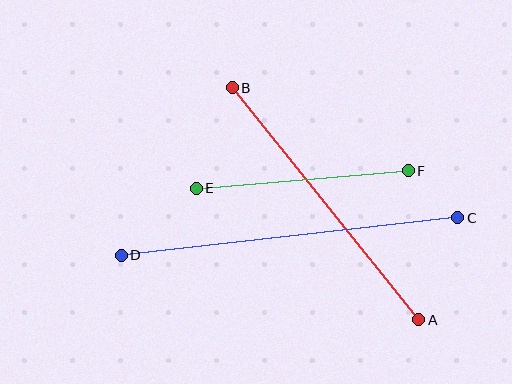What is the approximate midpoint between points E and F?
The midpoint is at approximately (302, 180) pixels.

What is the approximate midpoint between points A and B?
The midpoint is at approximately (326, 204) pixels.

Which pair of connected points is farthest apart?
Points C and D are farthest apart.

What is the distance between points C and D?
The distance is approximately 338 pixels.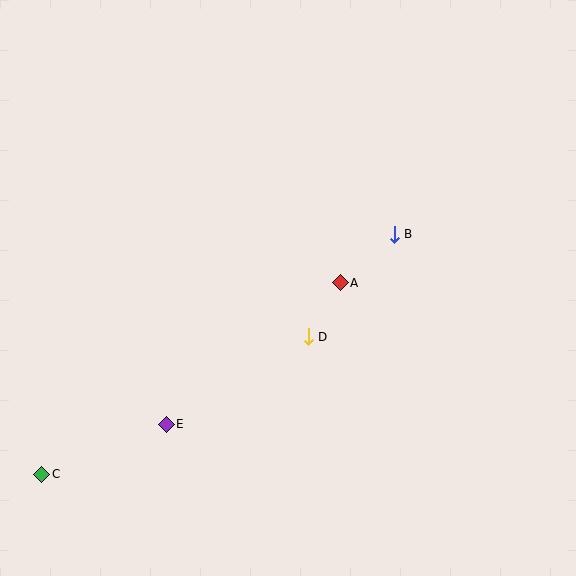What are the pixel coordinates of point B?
Point B is at (394, 234).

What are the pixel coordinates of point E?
Point E is at (166, 425).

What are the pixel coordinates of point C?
Point C is at (42, 474).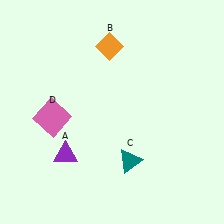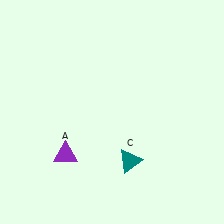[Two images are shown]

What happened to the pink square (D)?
The pink square (D) was removed in Image 2. It was in the bottom-left area of Image 1.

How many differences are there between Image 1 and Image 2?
There are 2 differences between the two images.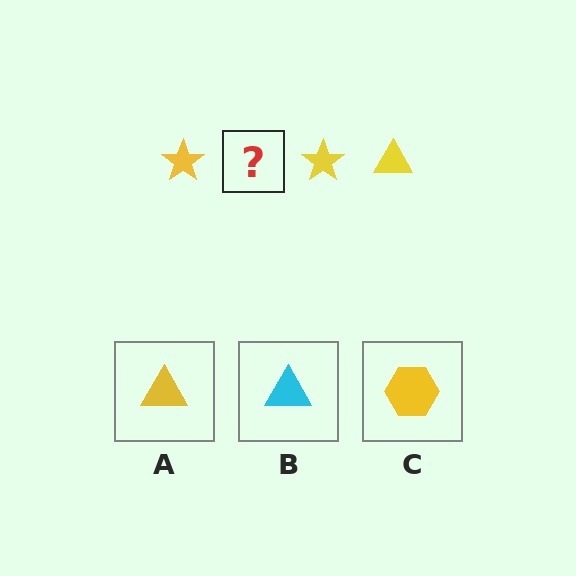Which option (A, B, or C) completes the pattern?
A.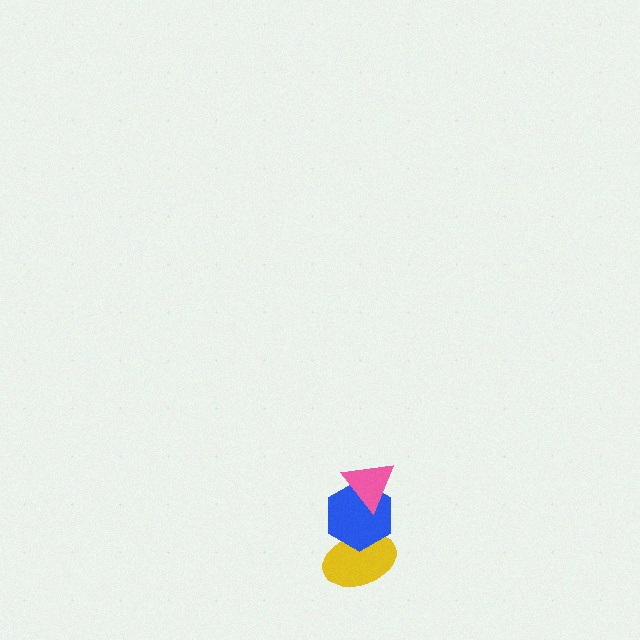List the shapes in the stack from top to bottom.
From top to bottom: the pink triangle, the blue hexagon, the yellow ellipse.